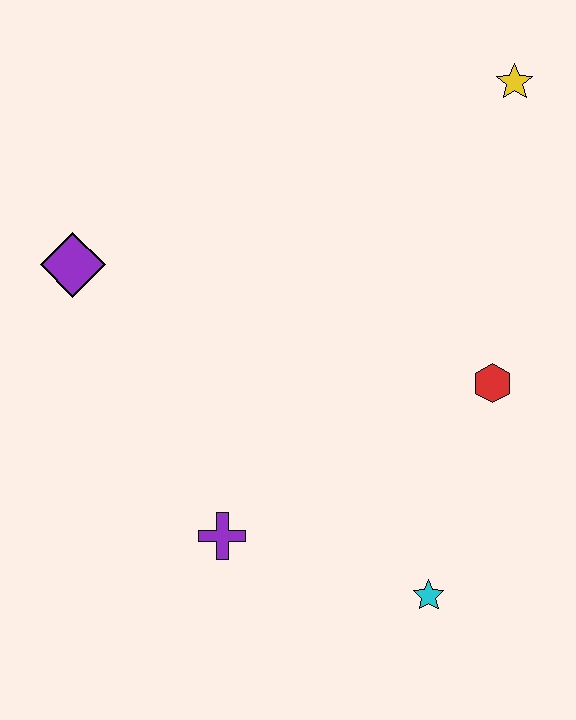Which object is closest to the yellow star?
The red hexagon is closest to the yellow star.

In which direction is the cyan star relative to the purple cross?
The cyan star is to the right of the purple cross.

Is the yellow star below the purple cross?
No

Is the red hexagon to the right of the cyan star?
Yes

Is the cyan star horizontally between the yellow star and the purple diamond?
Yes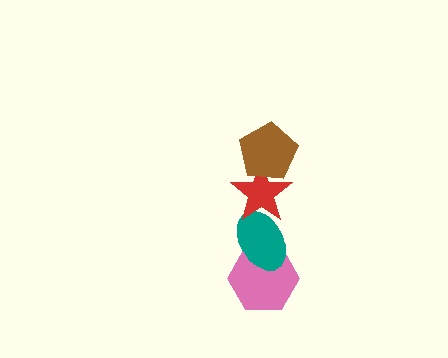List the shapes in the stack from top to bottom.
From top to bottom: the brown pentagon, the red star, the teal ellipse, the pink hexagon.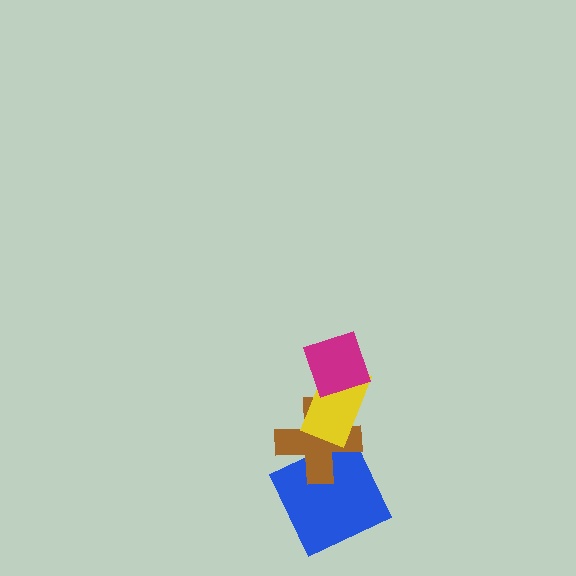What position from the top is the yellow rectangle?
The yellow rectangle is 2nd from the top.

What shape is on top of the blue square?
The brown cross is on top of the blue square.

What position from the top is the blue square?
The blue square is 4th from the top.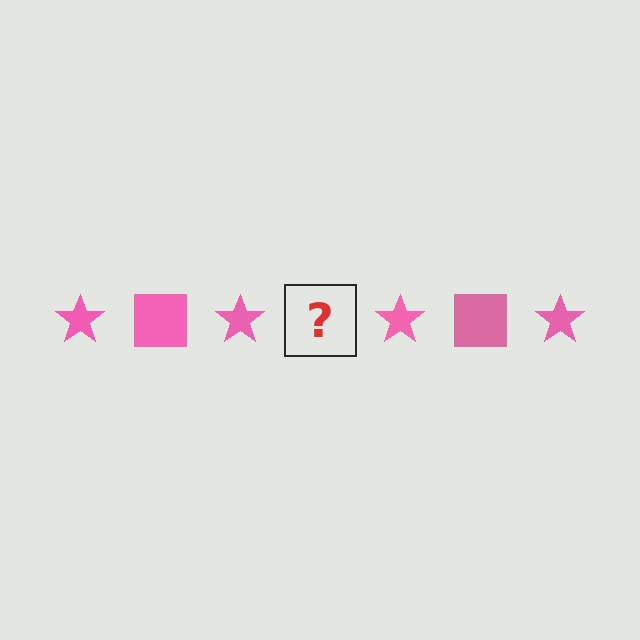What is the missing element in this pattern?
The missing element is a pink square.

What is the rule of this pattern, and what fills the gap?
The rule is that the pattern cycles through star, square shapes in pink. The gap should be filled with a pink square.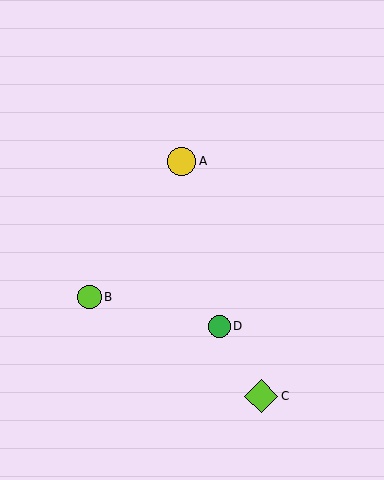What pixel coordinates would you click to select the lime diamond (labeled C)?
Click at (261, 396) to select the lime diamond C.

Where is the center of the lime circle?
The center of the lime circle is at (89, 297).